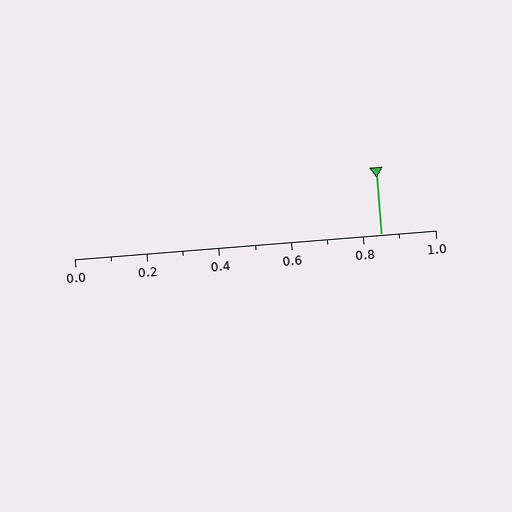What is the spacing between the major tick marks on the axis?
The major ticks are spaced 0.2 apart.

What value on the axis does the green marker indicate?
The marker indicates approximately 0.85.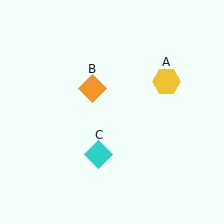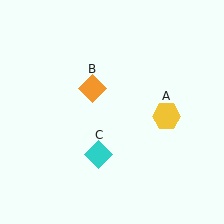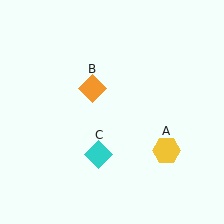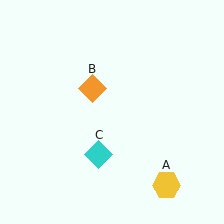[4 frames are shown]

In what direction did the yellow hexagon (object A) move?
The yellow hexagon (object A) moved down.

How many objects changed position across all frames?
1 object changed position: yellow hexagon (object A).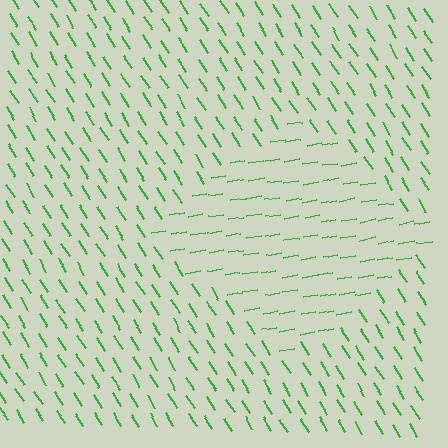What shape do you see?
I see a diamond.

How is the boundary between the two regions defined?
The boundary is defined purely by a change in line orientation (approximately 67 degrees difference). All lines are the same color and thickness.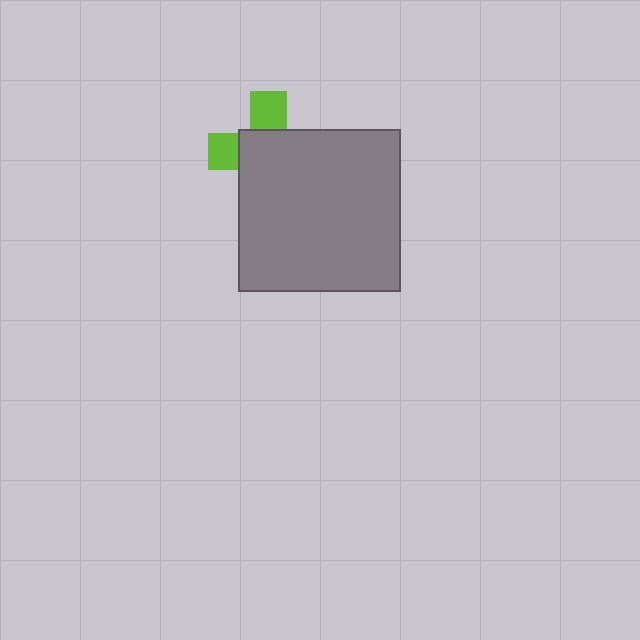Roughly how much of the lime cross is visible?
A small part of it is visible (roughly 33%).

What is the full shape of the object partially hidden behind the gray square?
The partially hidden object is a lime cross.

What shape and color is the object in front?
The object in front is a gray square.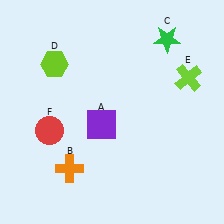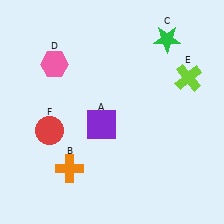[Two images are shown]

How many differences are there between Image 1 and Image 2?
There is 1 difference between the two images.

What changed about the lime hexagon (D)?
In Image 1, D is lime. In Image 2, it changed to pink.